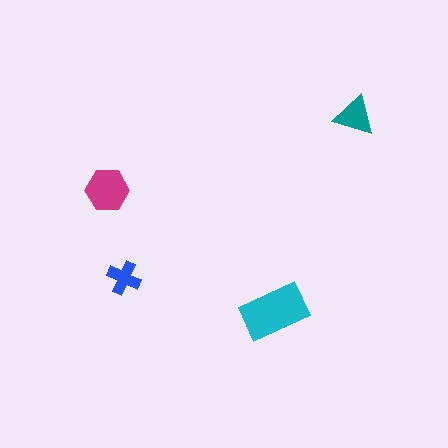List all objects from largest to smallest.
The cyan rectangle, the magenta hexagon, the teal triangle, the blue cross.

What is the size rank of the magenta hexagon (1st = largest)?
2nd.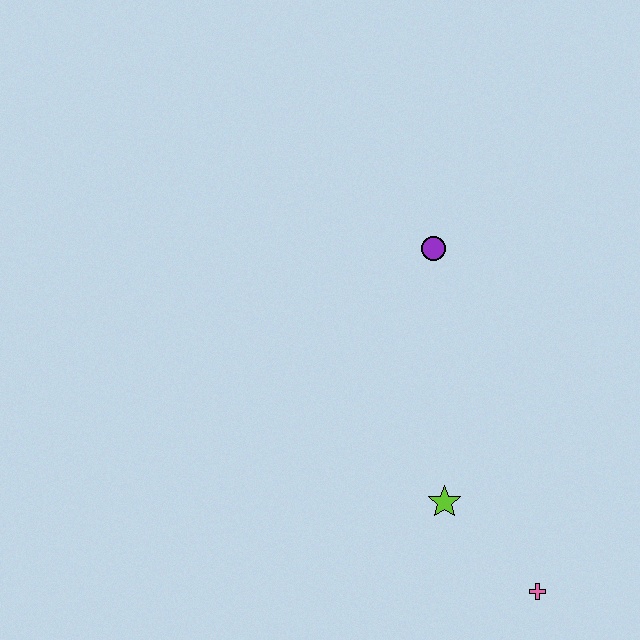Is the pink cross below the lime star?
Yes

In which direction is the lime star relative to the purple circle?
The lime star is below the purple circle.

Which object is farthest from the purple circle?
The pink cross is farthest from the purple circle.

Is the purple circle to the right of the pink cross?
No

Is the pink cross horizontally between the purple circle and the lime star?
No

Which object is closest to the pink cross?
The lime star is closest to the pink cross.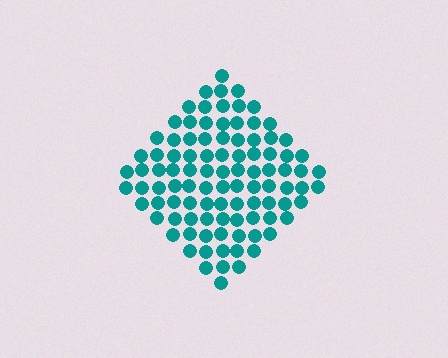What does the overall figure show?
The overall figure shows a diamond.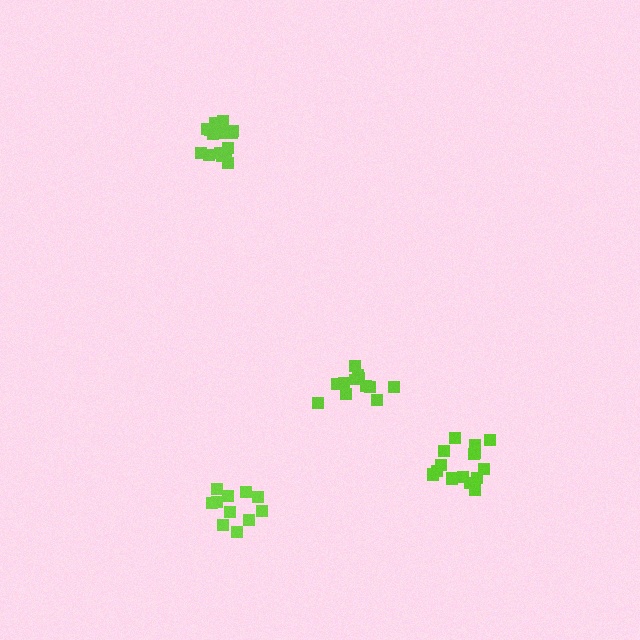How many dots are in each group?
Group 1: 17 dots, Group 2: 16 dots, Group 3: 12 dots, Group 4: 12 dots (57 total).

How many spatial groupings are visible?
There are 4 spatial groupings.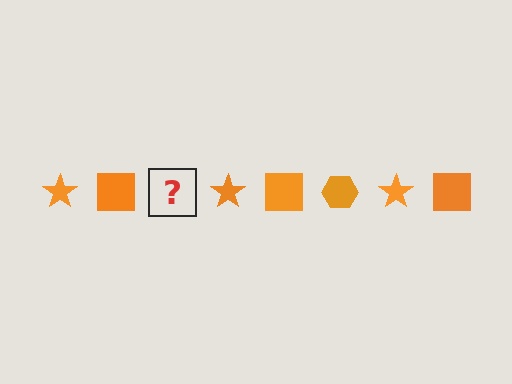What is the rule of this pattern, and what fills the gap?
The rule is that the pattern cycles through star, square, hexagon shapes in orange. The gap should be filled with an orange hexagon.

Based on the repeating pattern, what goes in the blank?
The blank should be an orange hexagon.